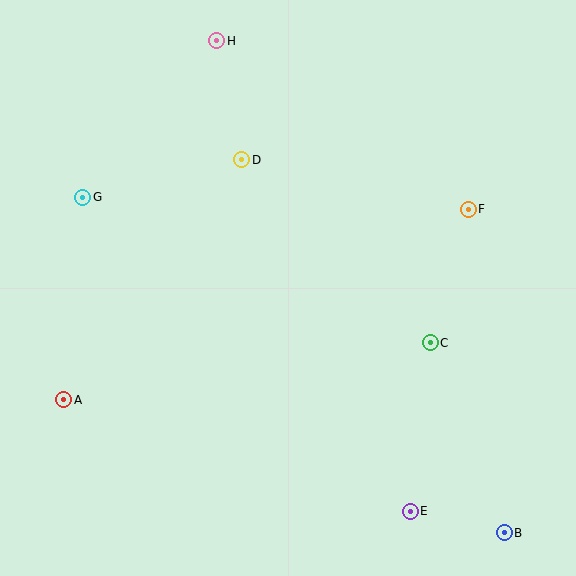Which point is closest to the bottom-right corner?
Point B is closest to the bottom-right corner.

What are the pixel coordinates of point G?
Point G is at (83, 197).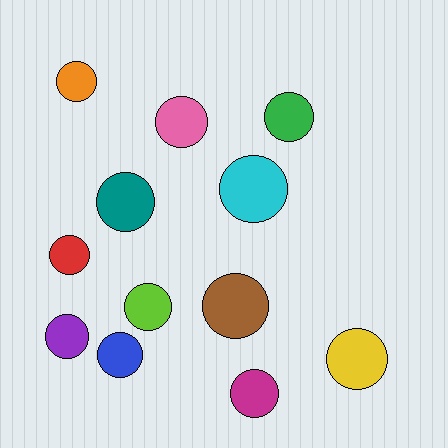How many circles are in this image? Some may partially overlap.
There are 12 circles.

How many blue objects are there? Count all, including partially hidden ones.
There is 1 blue object.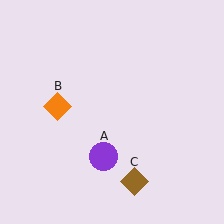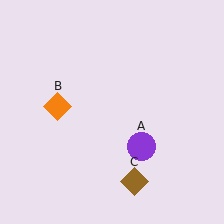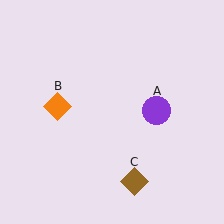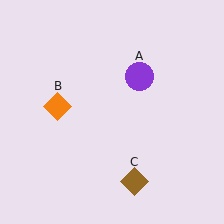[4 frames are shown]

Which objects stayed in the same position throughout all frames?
Orange diamond (object B) and brown diamond (object C) remained stationary.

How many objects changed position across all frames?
1 object changed position: purple circle (object A).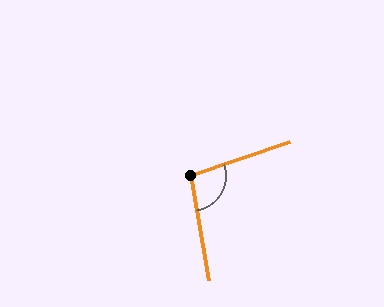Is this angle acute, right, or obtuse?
It is obtuse.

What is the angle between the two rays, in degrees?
Approximately 100 degrees.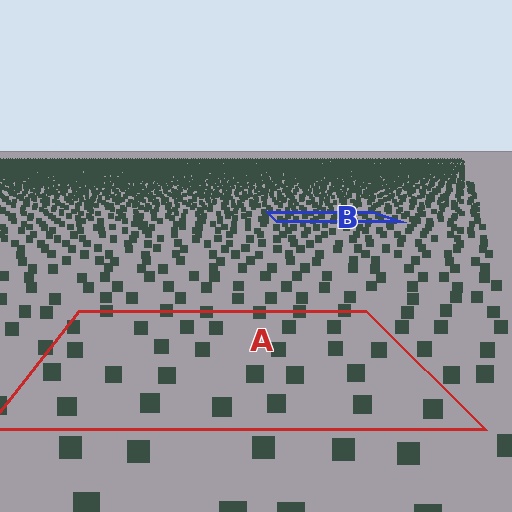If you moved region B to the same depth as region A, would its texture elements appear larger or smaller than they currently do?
They would appear larger. At a closer depth, the same texture elements are projected at a bigger on-screen size.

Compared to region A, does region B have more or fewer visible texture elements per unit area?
Region B has more texture elements per unit area — they are packed more densely because it is farther away.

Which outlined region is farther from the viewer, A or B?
Region B is farther from the viewer — the texture elements inside it appear smaller and more densely packed.